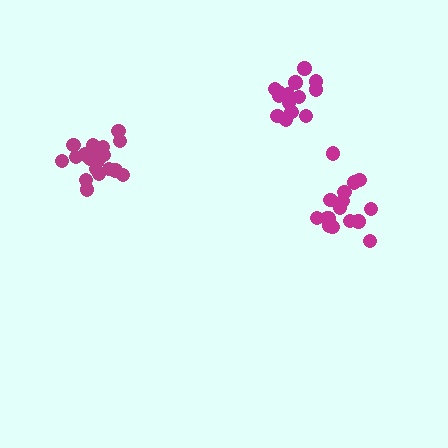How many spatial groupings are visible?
There are 3 spatial groupings.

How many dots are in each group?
Group 1: 16 dots, Group 2: 15 dots, Group 3: 19 dots (50 total).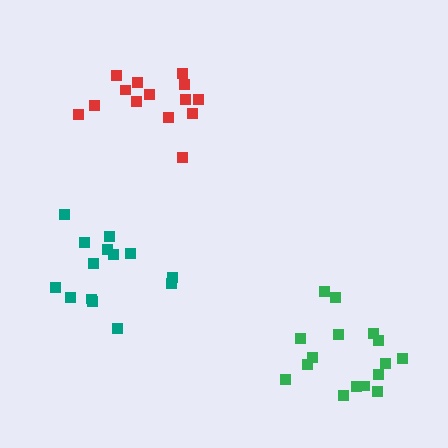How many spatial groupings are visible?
There are 3 spatial groupings.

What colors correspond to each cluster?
The clusters are colored: teal, red, green.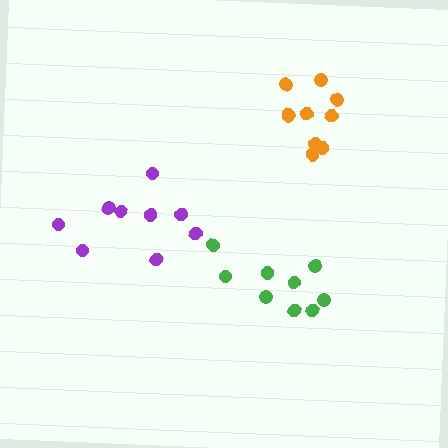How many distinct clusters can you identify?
There are 3 distinct clusters.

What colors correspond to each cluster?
The clusters are colored: green, orange, purple.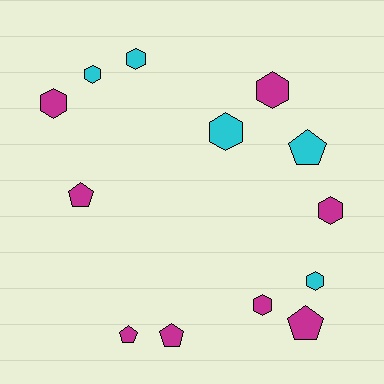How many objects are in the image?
There are 13 objects.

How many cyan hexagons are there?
There are 4 cyan hexagons.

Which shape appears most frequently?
Hexagon, with 8 objects.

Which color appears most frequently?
Magenta, with 8 objects.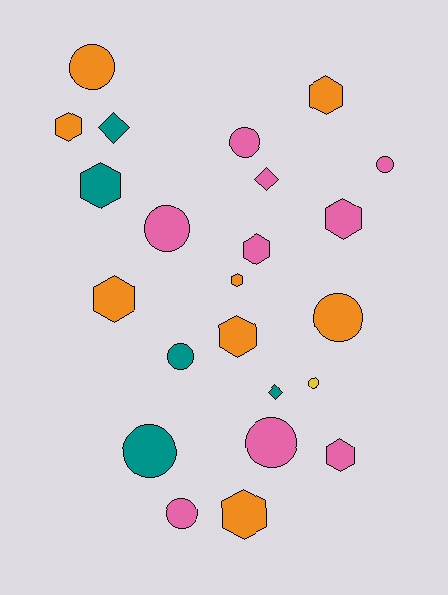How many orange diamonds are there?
There are no orange diamonds.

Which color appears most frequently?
Pink, with 9 objects.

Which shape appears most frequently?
Hexagon, with 10 objects.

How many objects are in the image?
There are 23 objects.